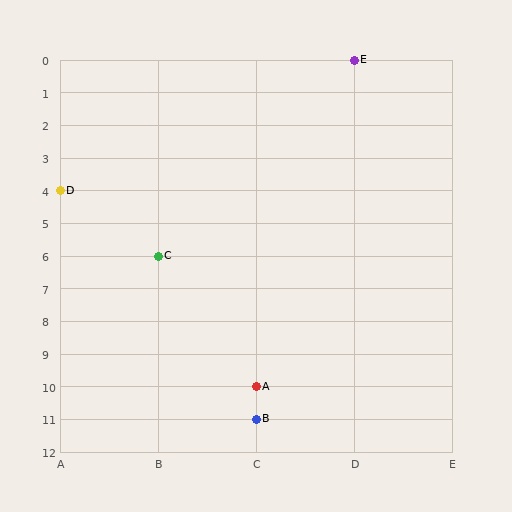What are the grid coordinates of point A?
Point A is at grid coordinates (C, 10).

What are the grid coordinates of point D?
Point D is at grid coordinates (A, 4).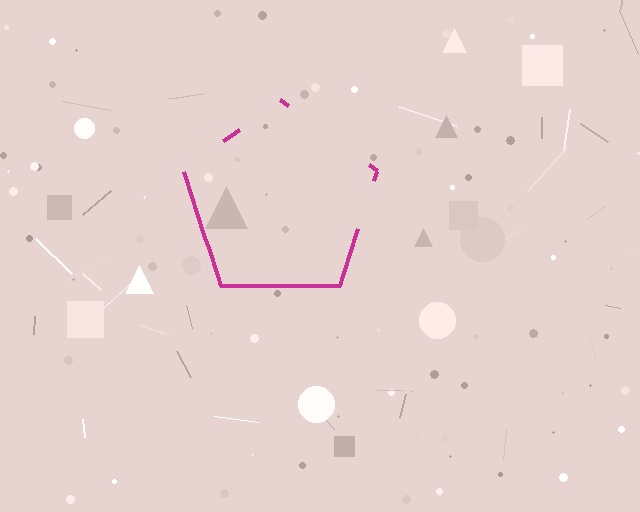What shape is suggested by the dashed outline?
The dashed outline suggests a pentagon.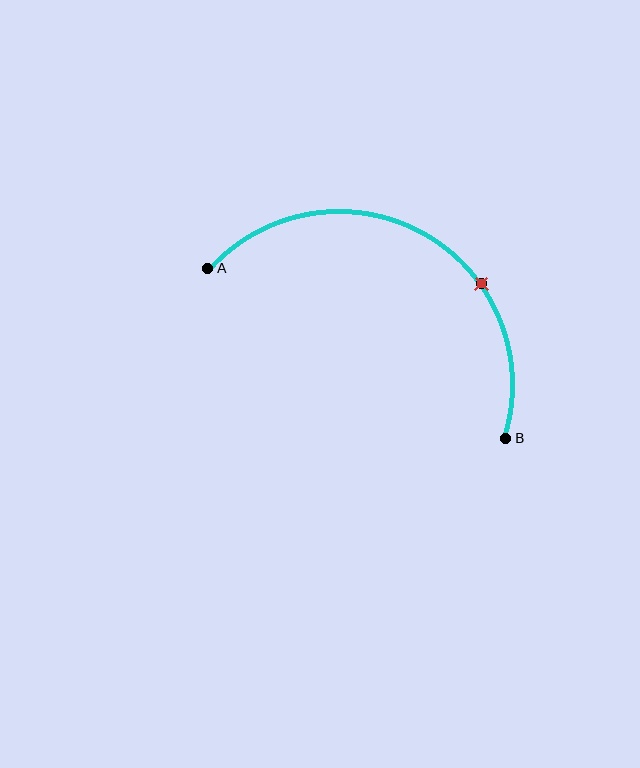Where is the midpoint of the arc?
The arc midpoint is the point on the curve farthest from the straight line joining A and B. It sits above that line.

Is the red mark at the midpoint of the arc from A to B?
No. The red mark lies on the arc but is closer to endpoint B. The arc midpoint would be at the point on the curve equidistant along the arc from both A and B.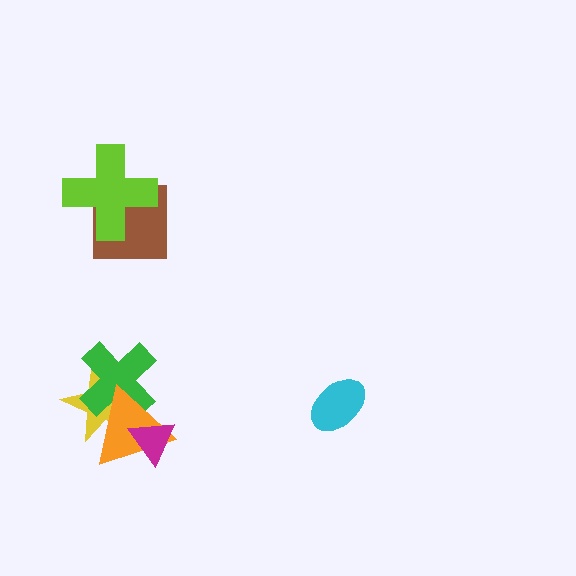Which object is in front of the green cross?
The orange triangle is in front of the green cross.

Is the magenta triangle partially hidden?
No, no other shape covers it.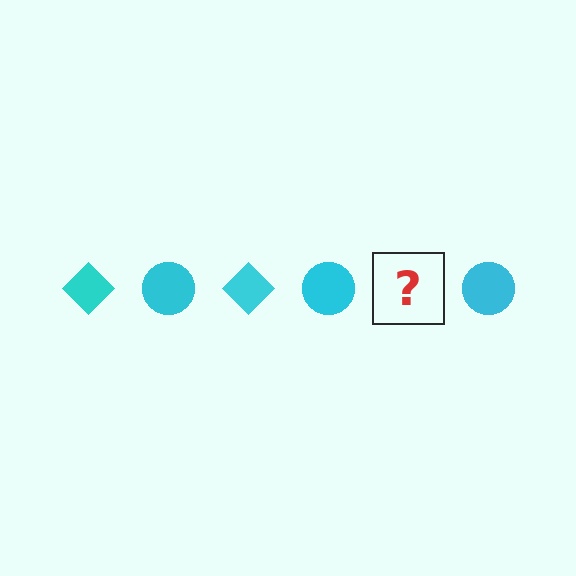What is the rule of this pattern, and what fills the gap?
The rule is that the pattern cycles through diamond, circle shapes in cyan. The gap should be filled with a cyan diamond.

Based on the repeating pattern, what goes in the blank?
The blank should be a cyan diamond.